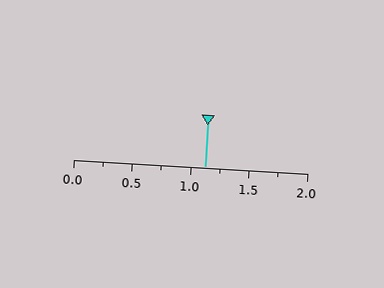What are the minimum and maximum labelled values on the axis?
The axis runs from 0.0 to 2.0.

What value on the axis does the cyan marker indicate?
The marker indicates approximately 1.12.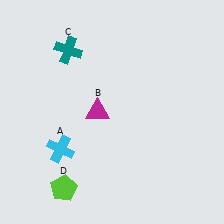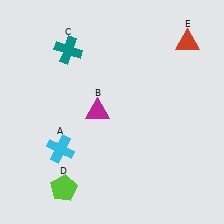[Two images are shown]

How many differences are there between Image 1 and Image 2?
There is 1 difference between the two images.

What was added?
A red triangle (E) was added in Image 2.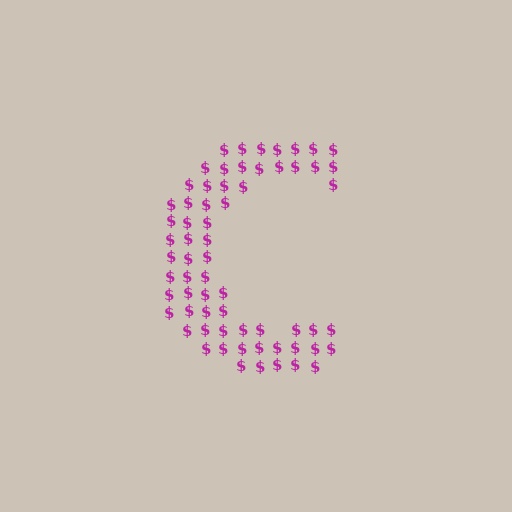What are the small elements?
The small elements are dollar signs.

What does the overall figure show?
The overall figure shows the letter C.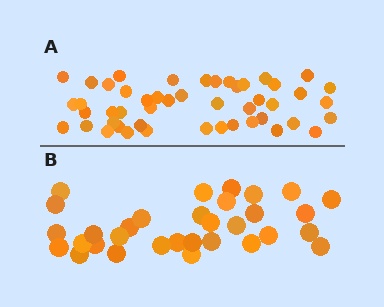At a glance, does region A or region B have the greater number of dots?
Region A (the top region) has more dots.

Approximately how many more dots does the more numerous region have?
Region A has approximately 15 more dots than region B.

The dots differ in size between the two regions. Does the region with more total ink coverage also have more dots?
No. Region B has more total ink coverage because its dots are larger, but region A actually contains more individual dots. Total area can be misleading — the number of items is what matters here.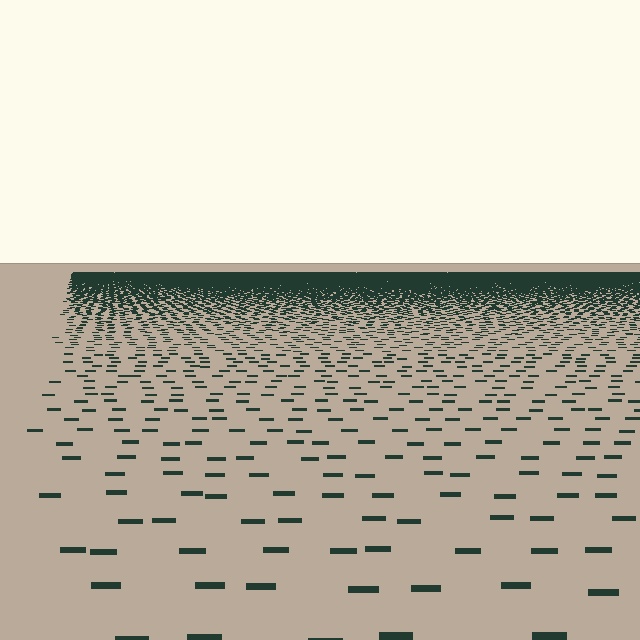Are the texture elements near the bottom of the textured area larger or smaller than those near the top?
Larger. Near the bottom, elements are closer to the viewer and appear at a bigger on-screen size.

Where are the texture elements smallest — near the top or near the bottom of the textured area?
Near the top.